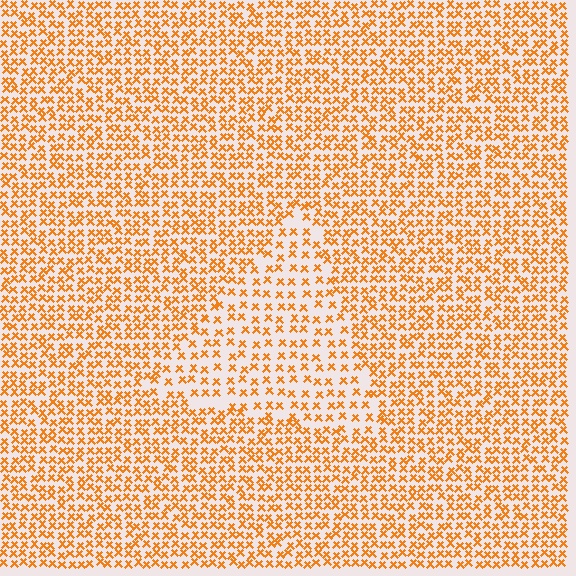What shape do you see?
I see a triangle.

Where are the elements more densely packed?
The elements are more densely packed outside the triangle boundary.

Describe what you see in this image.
The image contains small orange elements arranged at two different densities. A triangle-shaped region is visible where the elements are less densely packed than the surrounding area.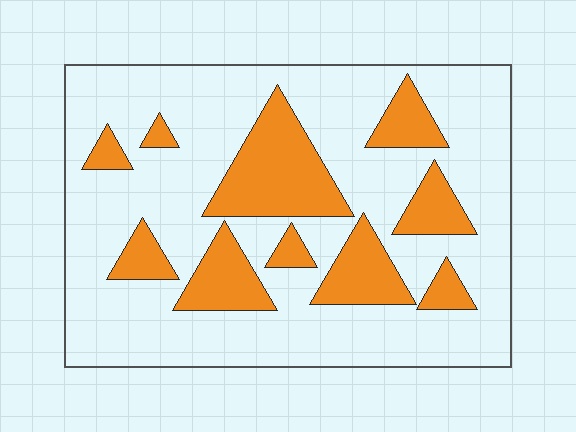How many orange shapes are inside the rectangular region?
10.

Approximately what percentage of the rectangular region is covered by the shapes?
Approximately 25%.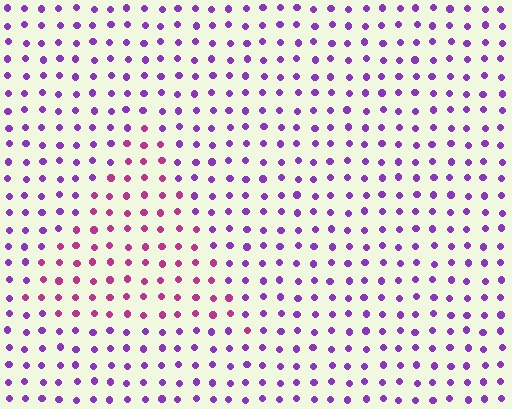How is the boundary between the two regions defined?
The boundary is defined purely by a slight shift in hue (about 42 degrees). Spacing, size, and orientation are identical on both sides.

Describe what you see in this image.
The image is filled with small purple elements in a uniform arrangement. A triangle-shaped region is visible where the elements are tinted to a slightly different hue, forming a subtle color boundary.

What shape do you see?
I see a triangle.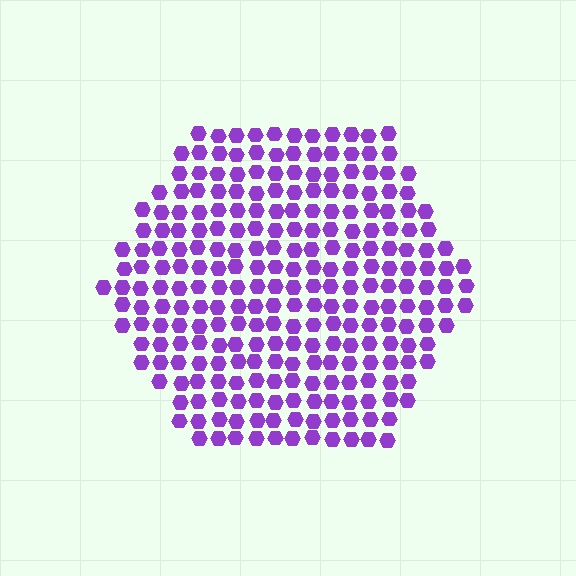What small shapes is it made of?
It is made of small hexagons.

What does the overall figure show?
The overall figure shows a hexagon.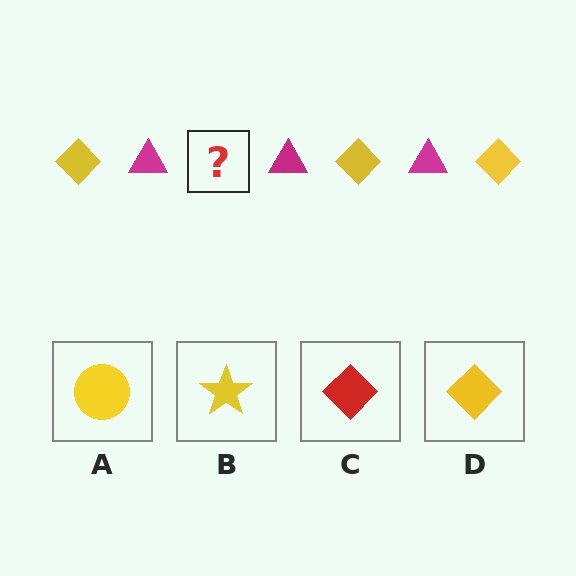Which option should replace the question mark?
Option D.